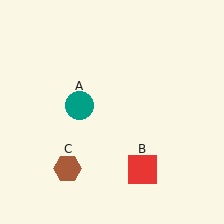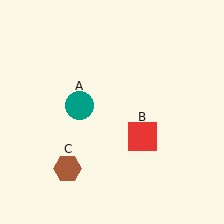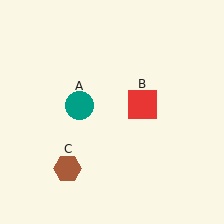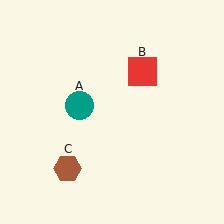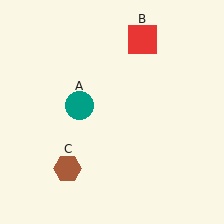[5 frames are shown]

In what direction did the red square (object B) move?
The red square (object B) moved up.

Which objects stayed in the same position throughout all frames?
Teal circle (object A) and brown hexagon (object C) remained stationary.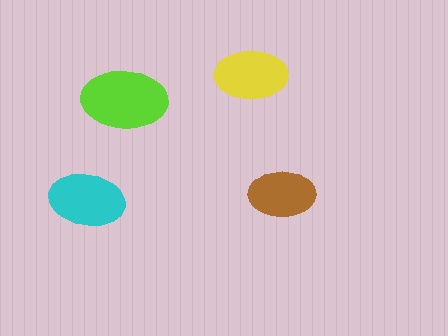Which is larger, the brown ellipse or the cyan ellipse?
The cyan one.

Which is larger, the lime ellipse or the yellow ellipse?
The lime one.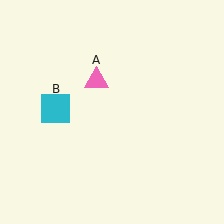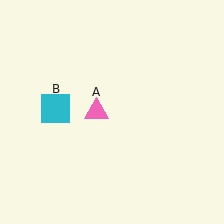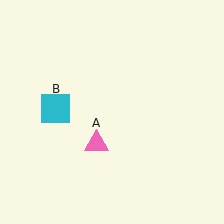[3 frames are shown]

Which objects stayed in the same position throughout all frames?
Cyan square (object B) remained stationary.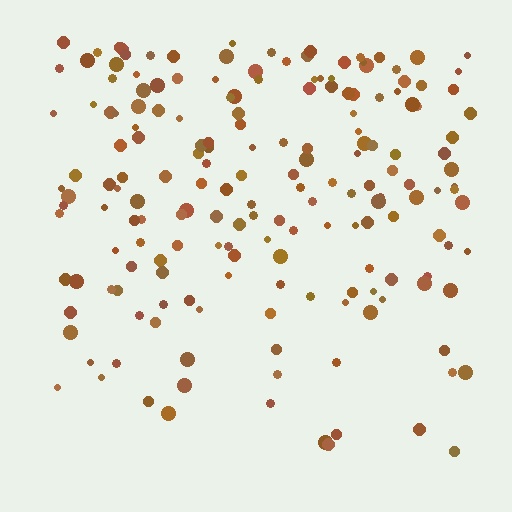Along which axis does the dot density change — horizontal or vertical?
Vertical.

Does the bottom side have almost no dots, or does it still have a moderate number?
Still a moderate number, just noticeably fewer than the top.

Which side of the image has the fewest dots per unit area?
The bottom.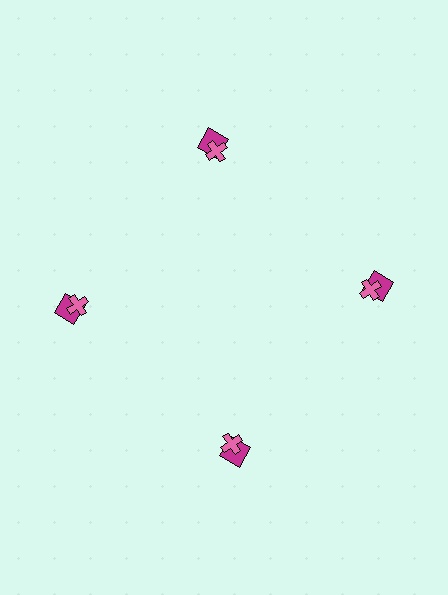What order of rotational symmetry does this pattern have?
This pattern has 4-fold rotational symmetry.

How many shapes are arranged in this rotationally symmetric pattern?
There are 8 shapes, arranged in 4 groups of 2.